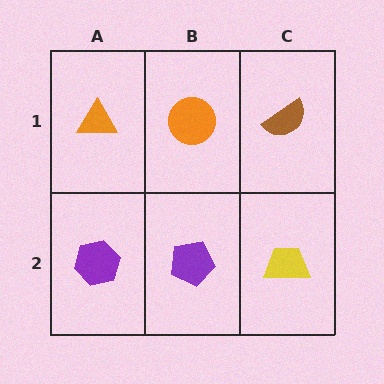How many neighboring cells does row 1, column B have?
3.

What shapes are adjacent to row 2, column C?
A brown semicircle (row 1, column C), a purple pentagon (row 2, column B).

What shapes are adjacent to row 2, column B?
An orange circle (row 1, column B), a purple hexagon (row 2, column A), a yellow trapezoid (row 2, column C).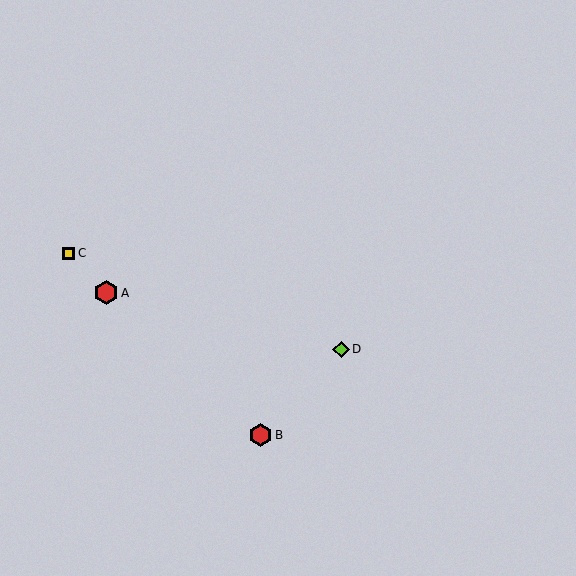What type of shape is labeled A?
Shape A is a red hexagon.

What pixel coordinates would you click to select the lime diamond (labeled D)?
Click at (341, 349) to select the lime diamond D.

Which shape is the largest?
The red hexagon (labeled A) is the largest.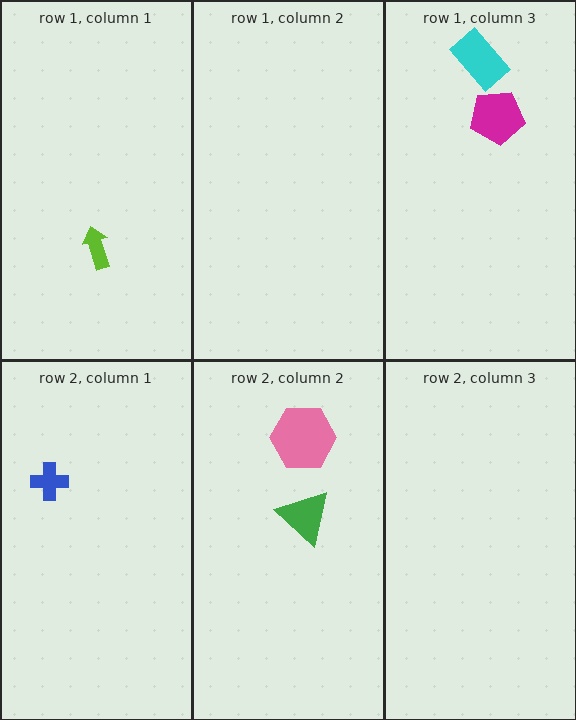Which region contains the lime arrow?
The row 1, column 1 region.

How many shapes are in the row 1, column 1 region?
1.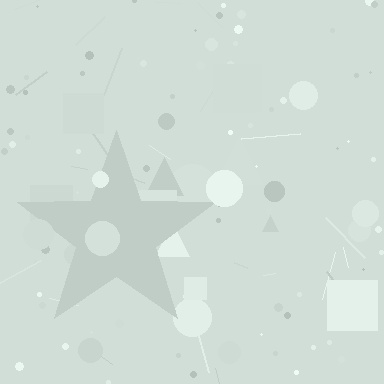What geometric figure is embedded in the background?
A star is embedded in the background.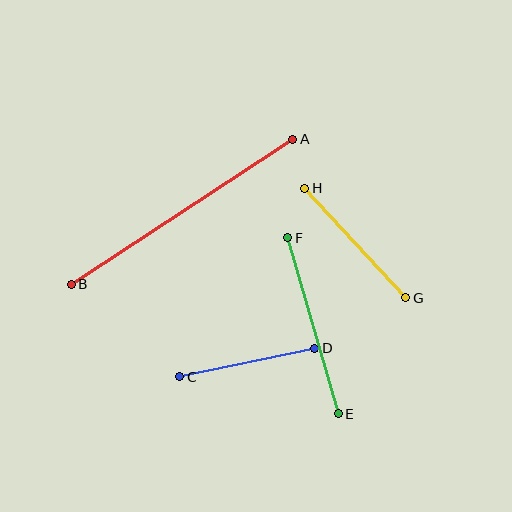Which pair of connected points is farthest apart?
Points A and B are farthest apart.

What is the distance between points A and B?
The distance is approximately 265 pixels.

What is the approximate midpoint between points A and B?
The midpoint is at approximately (182, 212) pixels.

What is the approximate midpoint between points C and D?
The midpoint is at approximately (247, 362) pixels.